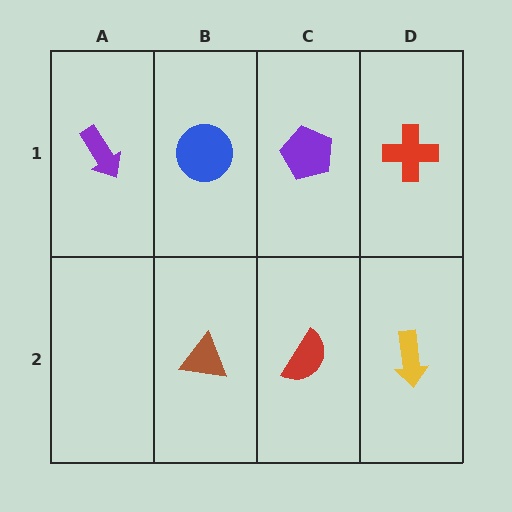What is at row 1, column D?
A red cross.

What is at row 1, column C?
A purple pentagon.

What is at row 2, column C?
A red semicircle.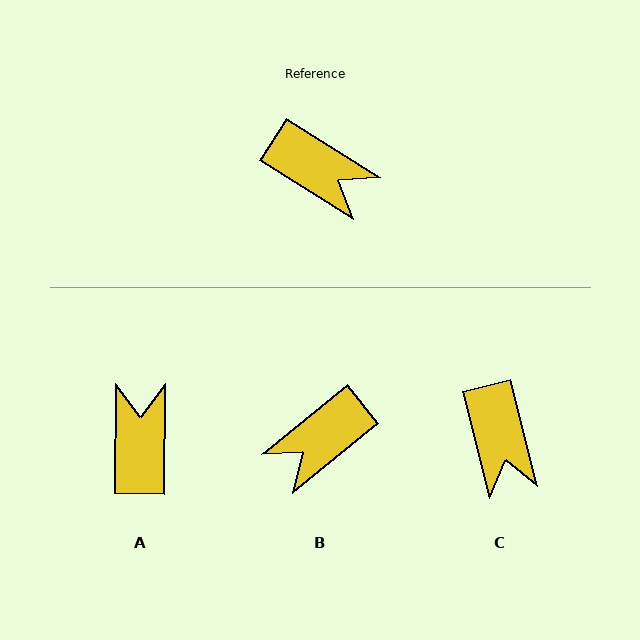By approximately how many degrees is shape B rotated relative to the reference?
Approximately 109 degrees clockwise.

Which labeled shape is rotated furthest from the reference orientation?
A, about 122 degrees away.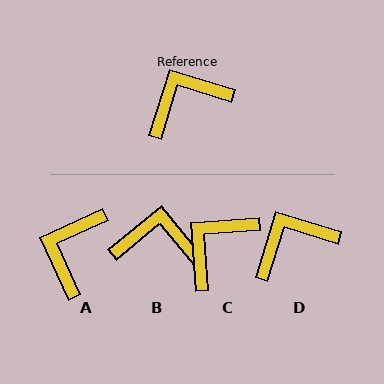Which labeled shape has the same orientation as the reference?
D.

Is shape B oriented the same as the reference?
No, it is off by about 33 degrees.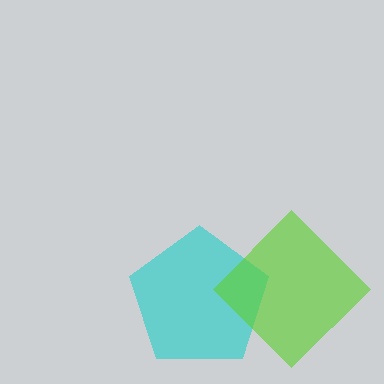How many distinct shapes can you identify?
There are 2 distinct shapes: a cyan pentagon, a lime diamond.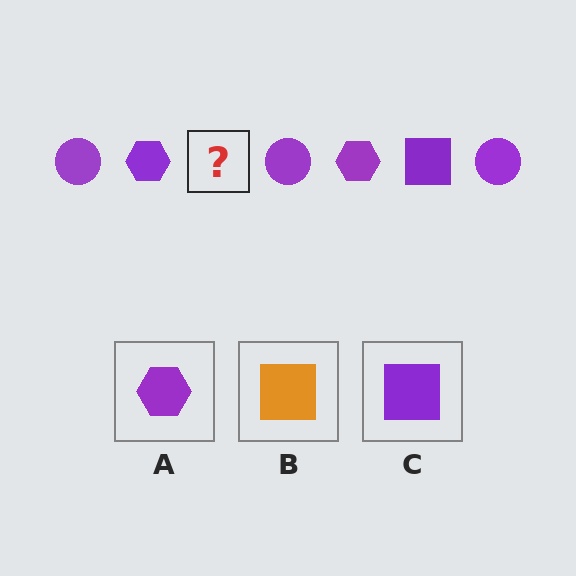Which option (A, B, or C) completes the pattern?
C.